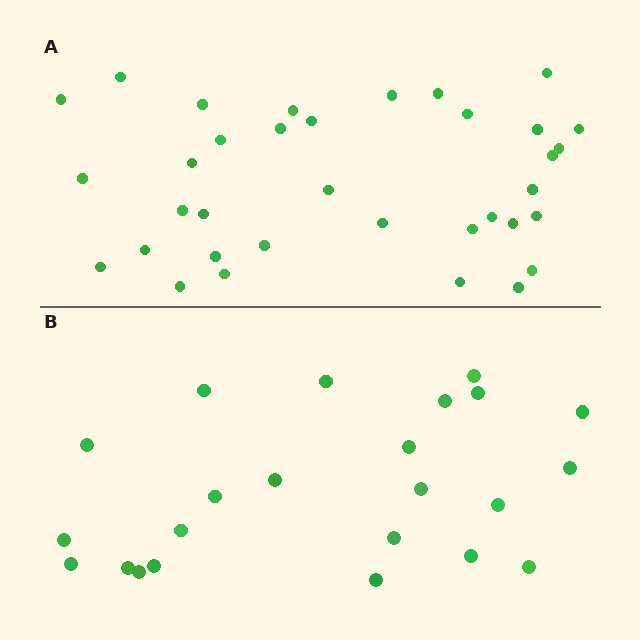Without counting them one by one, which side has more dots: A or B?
Region A (the top region) has more dots.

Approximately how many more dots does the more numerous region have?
Region A has roughly 12 or so more dots than region B.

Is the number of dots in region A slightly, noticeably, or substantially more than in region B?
Region A has substantially more. The ratio is roughly 1.5 to 1.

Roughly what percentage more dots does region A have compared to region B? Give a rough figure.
About 50% more.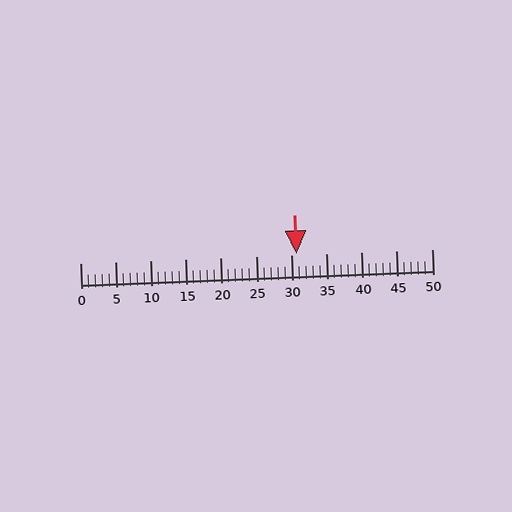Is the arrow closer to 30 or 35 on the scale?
The arrow is closer to 30.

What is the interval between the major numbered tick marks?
The major tick marks are spaced 5 units apart.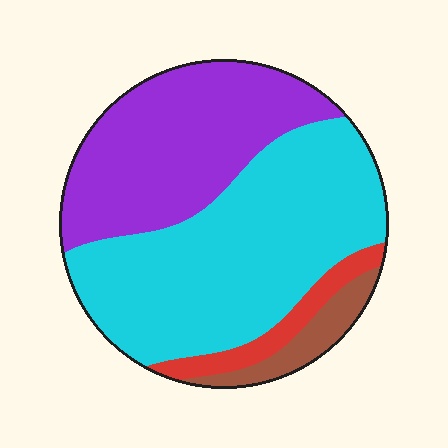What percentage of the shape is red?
Red covers 7% of the shape.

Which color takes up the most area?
Cyan, at roughly 50%.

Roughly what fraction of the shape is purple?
Purple takes up about three eighths (3/8) of the shape.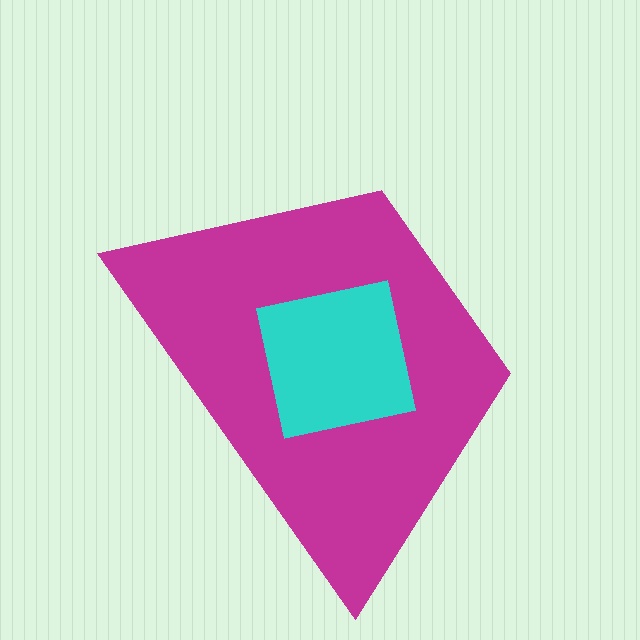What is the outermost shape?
The magenta trapezoid.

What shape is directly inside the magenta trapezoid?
The cyan square.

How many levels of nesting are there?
2.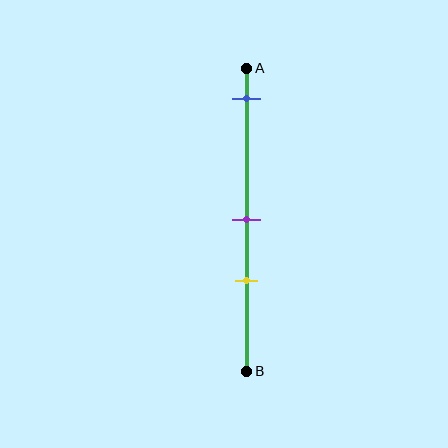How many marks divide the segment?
There are 3 marks dividing the segment.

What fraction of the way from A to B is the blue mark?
The blue mark is approximately 10% (0.1) of the way from A to B.